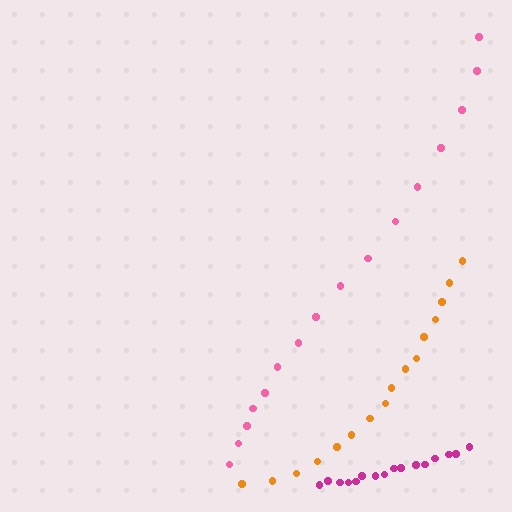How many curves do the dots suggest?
There are 3 distinct paths.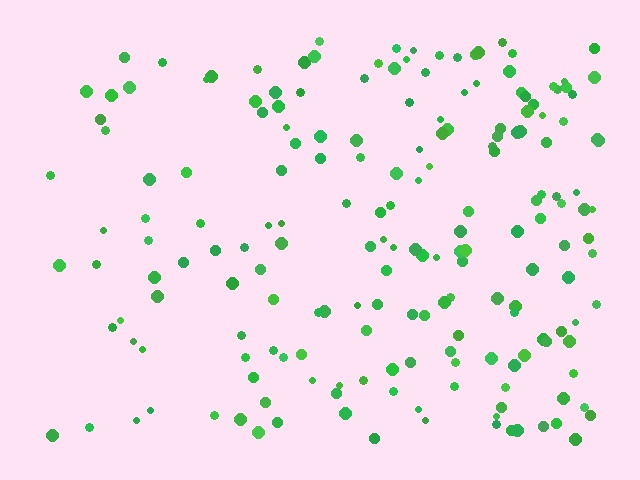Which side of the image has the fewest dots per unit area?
The left.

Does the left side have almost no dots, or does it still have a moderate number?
Still a moderate number, just noticeably fewer than the right.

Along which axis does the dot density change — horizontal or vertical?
Horizontal.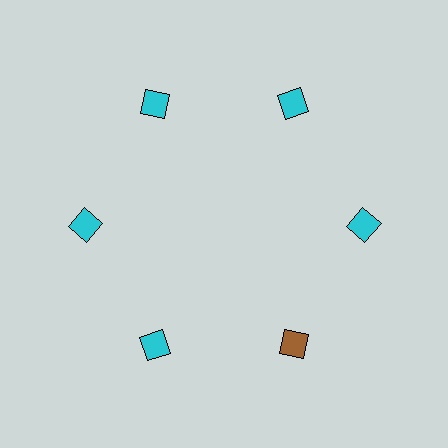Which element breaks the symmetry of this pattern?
The brown diamond at roughly the 5 o'clock position breaks the symmetry. All other shapes are cyan diamonds.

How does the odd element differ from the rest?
It has a different color: brown instead of cyan.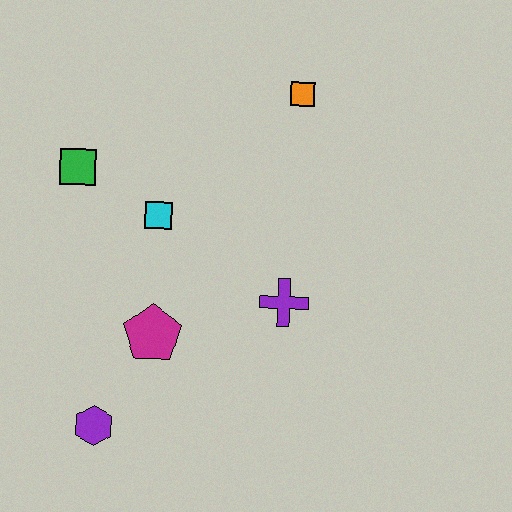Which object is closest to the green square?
The cyan square is closest to the green square.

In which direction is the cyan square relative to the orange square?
The cyan square is to the left of the orange square.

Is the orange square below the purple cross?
No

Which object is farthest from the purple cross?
The green square is farthest from the purple cross.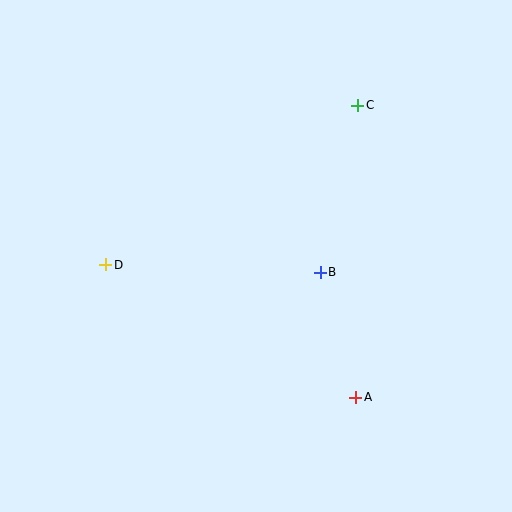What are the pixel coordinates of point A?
Point A is at (356, 397).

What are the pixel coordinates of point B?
Point B is at (320, 272).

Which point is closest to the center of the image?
Point B at (320, 272) is closest to the center.